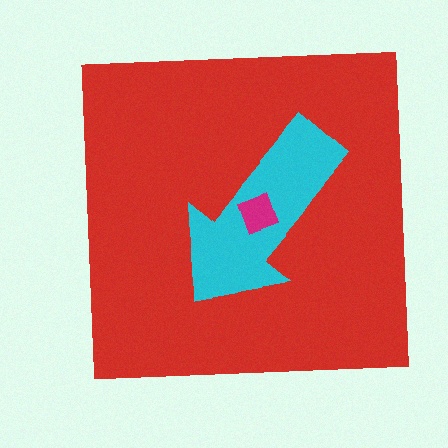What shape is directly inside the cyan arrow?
The magenta diamond.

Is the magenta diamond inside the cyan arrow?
Yes.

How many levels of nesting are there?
3.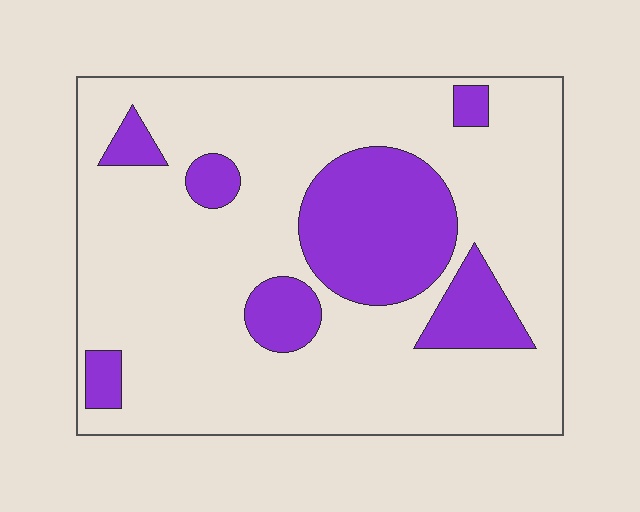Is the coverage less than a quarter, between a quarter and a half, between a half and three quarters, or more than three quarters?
Less than a quarter.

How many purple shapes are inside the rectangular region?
7.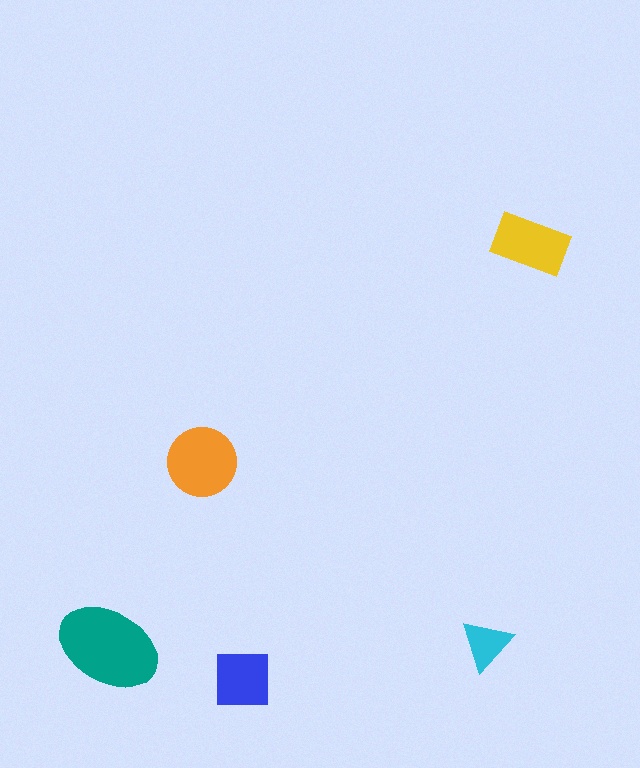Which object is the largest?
The teal ellipse.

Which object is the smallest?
The cyan triangle.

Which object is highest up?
The yellow rectangle is topmost.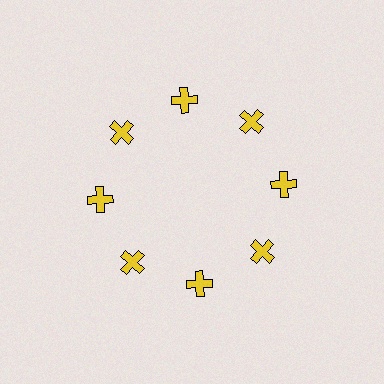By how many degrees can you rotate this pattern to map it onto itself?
The pattern maps onto itself every 45 degrees of rotation.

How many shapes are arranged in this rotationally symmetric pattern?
There are 8 shapes, arranged in 8 groups of 1.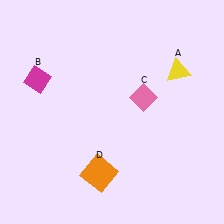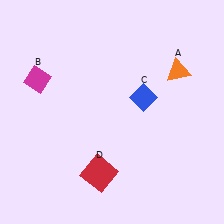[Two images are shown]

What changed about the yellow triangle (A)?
In Image 1, A is yellow. In Image 2, it changed to orange.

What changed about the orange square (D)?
In Image 1, D is orange. In Image 2, it changed to red.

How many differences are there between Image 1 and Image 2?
There are 3 differences between the two images.